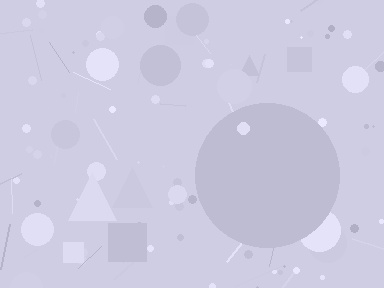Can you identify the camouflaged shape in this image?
The camouflaged shape is a circle.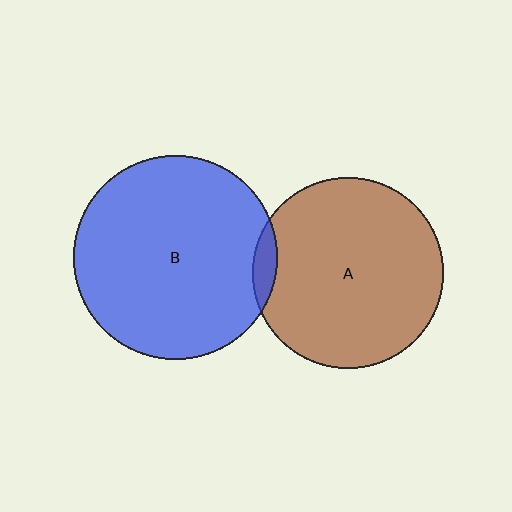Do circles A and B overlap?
Yes.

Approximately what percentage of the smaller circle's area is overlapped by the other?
Approximately 5%.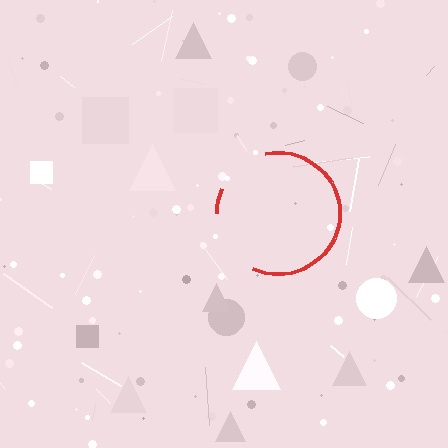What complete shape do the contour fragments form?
The contour fragments form a circle.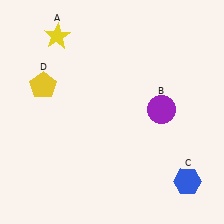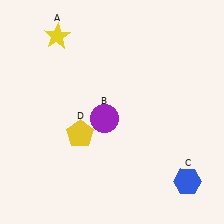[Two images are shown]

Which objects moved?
The objects that moved are: the purple circle (B), the yellow pentagon (D).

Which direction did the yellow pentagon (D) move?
The yellow pentagon (D) moved down.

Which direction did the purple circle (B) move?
The purple circle (B) moved left.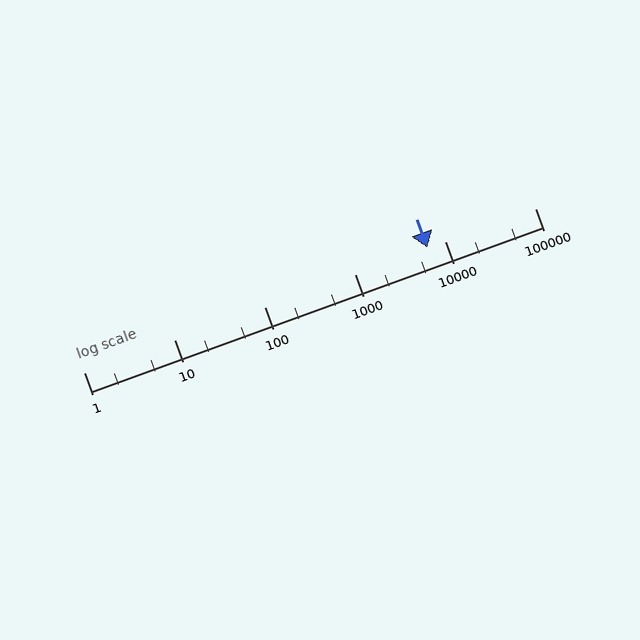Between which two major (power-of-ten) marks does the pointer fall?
The pointer is between 1000 and 10000.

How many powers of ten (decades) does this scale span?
The scale spans 5 decades, from 1 to 100000.